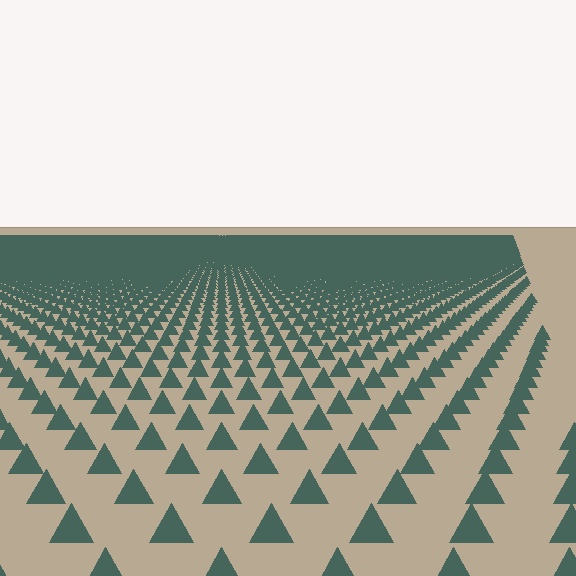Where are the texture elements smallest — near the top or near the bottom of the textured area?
Near the top.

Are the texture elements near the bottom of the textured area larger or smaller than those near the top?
Larger. Near the bottom, elements are closer to the viewer and appear at a bigger on-screen size.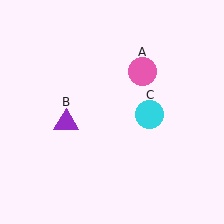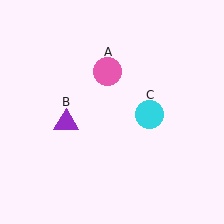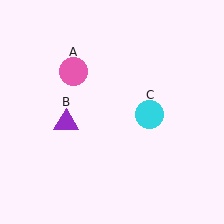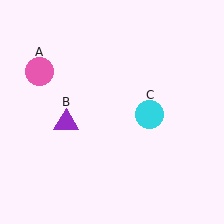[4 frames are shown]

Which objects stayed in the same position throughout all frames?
Purple triangle (object B) and cyan circle (object C) remained stationary.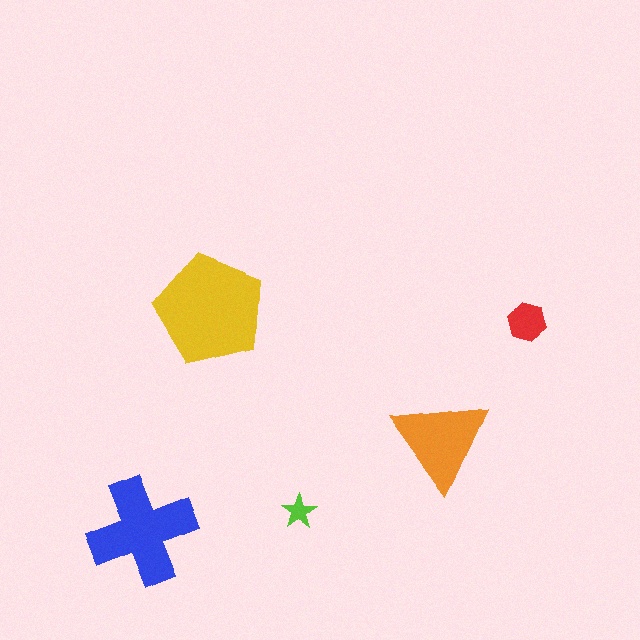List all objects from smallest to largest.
The lime star, the red hexagon, the orange triangle, the blue cross, the yellow pentagon.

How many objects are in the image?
There are 5 objects in the image.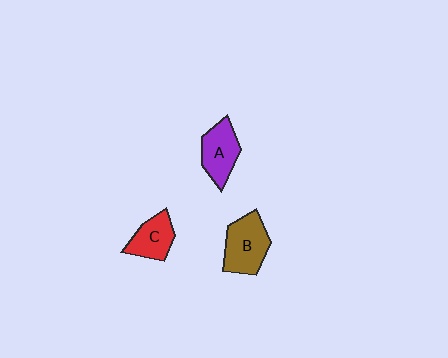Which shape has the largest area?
Shape B (brown).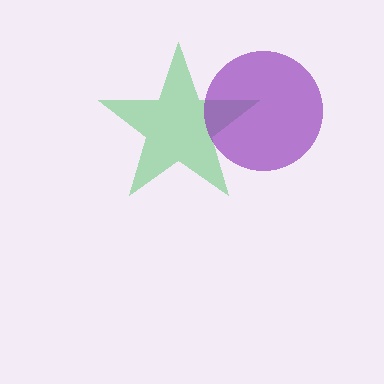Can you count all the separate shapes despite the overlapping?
Yes, there are 2 separate shapes.